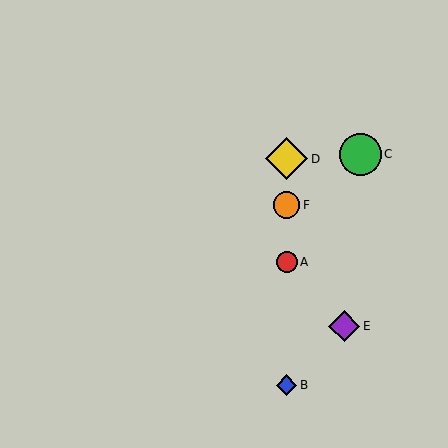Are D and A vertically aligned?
Yes, both are at x≈287.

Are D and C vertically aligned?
No, D is at x≈287 and C is at x≈360.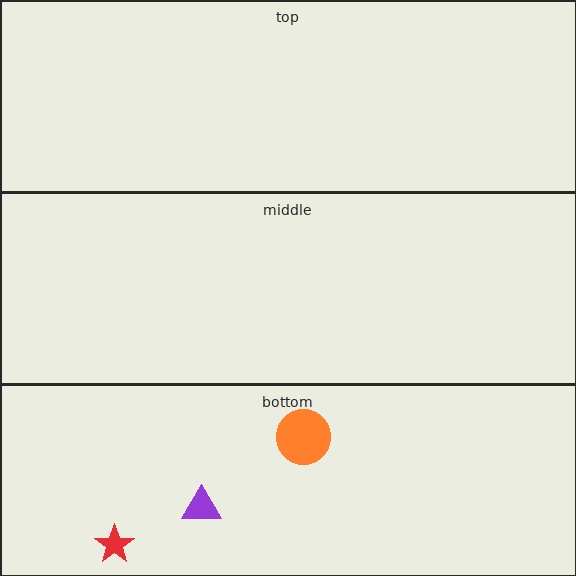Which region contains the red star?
The bottom region.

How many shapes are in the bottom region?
3.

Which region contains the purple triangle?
The bottom region.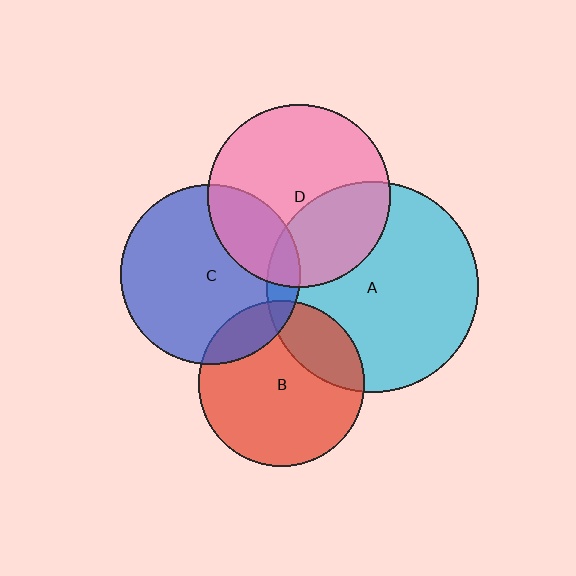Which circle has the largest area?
Circle A (cyan).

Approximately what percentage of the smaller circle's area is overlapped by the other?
Approximately 35%.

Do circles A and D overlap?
Yes.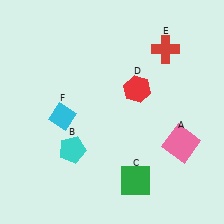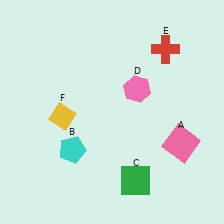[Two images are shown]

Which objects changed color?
D changed from red to pink. F changed from cyan to yellow.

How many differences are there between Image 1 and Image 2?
There are 2 differences between the two images.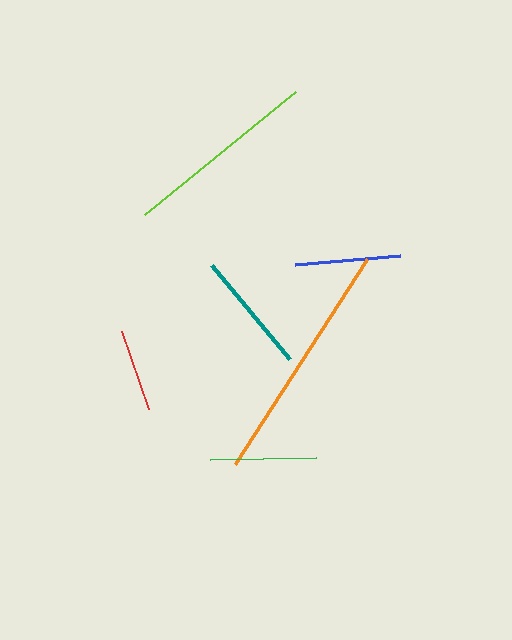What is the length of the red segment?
The red segment is approximately 83 pixels long.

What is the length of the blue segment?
The blue segment is approximately 106 pixels long.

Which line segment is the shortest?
The red line is the shortest at approximately 83 pixels.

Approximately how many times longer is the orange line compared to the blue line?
The orange line is approximately 2.3 times the length of the blue line.